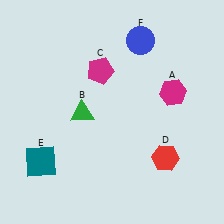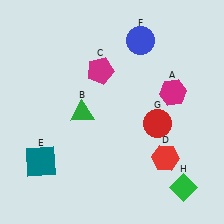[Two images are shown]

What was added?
A red circle (G), a green diamond (H) were added in Image 2.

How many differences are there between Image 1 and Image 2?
There are 2 differences between the two images.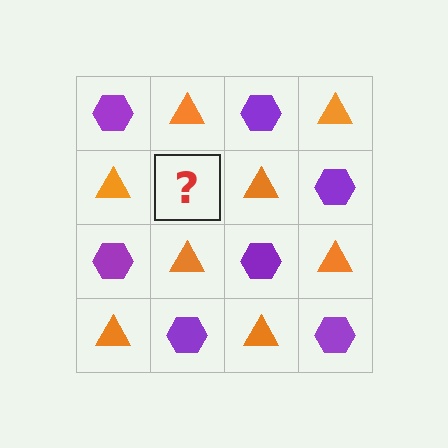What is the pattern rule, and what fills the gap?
The rule is that it alternates purple hexagon and orange triangle in a checkerboard pattern. The gap should be filled with a purple hexagon.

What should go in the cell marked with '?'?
The missing cell should contain a purple hexagon.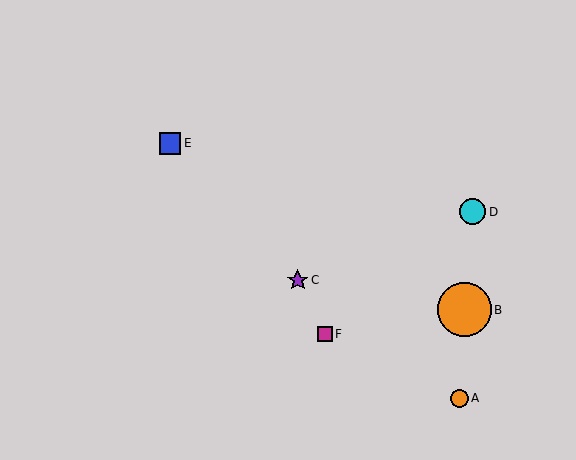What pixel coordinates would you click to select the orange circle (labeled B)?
Click at (464, 310) to select the orange circle B.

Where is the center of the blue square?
The center of the blue square is at (170, 143).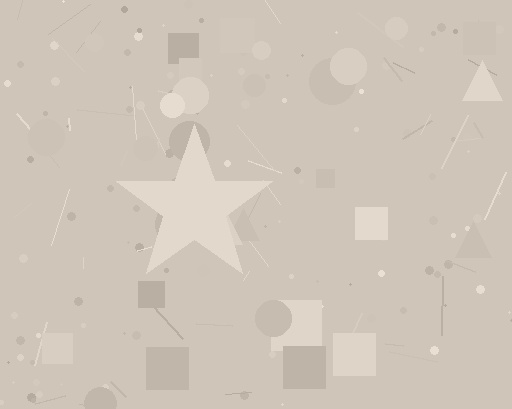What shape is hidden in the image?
A star is hidden in the image.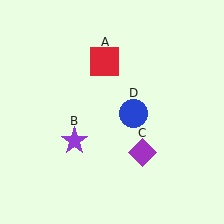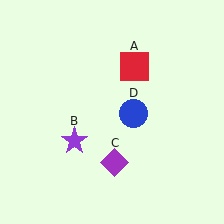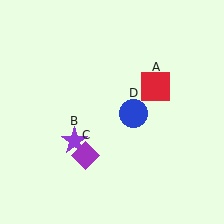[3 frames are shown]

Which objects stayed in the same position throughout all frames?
Purple star (object B) and blue circle (object D) remained stationary.